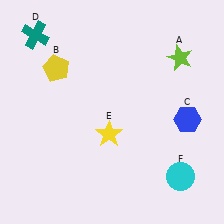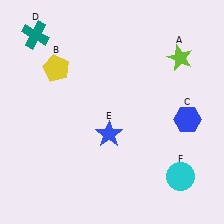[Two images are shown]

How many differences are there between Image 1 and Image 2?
There is 1 difference between the two images.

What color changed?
The star (E) changed from yellow in Image 1 to blue in Image 2.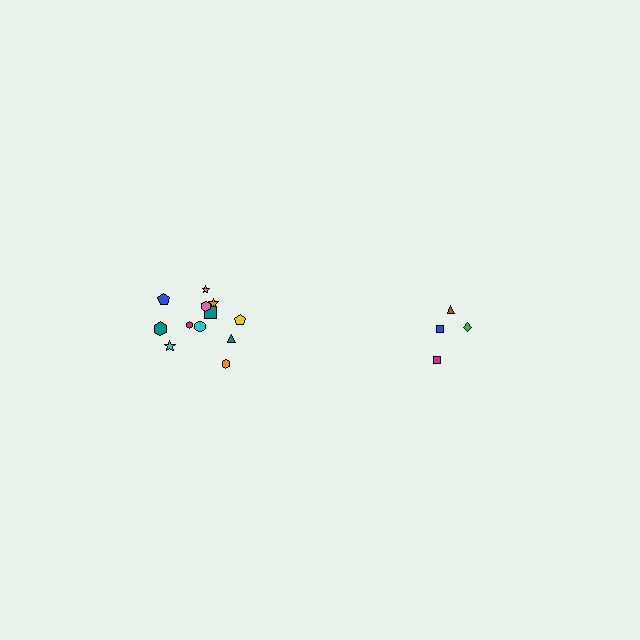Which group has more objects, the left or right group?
The left group.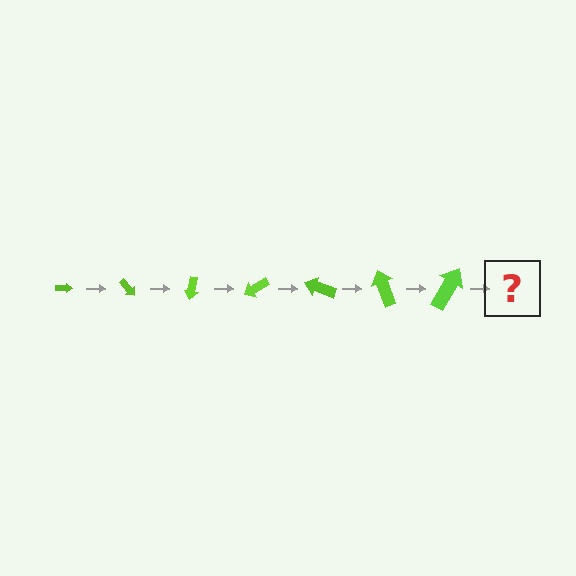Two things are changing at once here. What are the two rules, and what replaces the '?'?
The two rules are that the arrow grows larger each step and it rotates 50 degrees each step. The '?' should be an arrow, larger than the previous one and rotated 350 degrees from the start.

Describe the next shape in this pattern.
It should be an arrow, larger than the previous one and rotated 350 degrees from the start.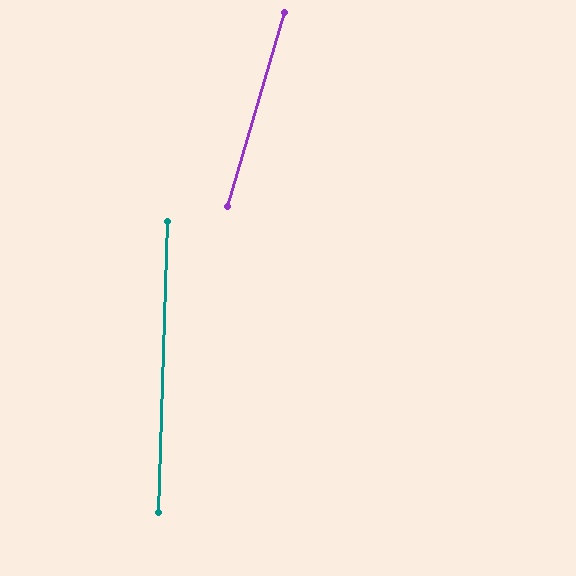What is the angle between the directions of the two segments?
Approximately 15 degrees.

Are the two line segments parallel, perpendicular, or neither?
Neither parallel nor perpendicular — they differ by about 15°.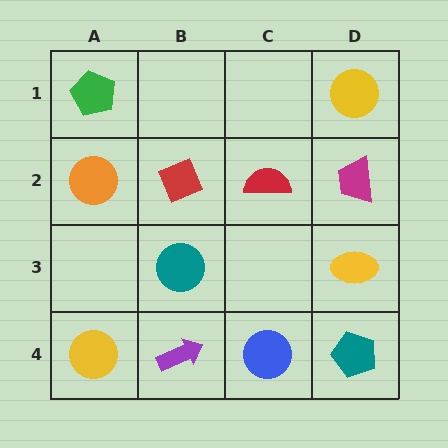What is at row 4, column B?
A purple arrow.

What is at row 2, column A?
An orange circle.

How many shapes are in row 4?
4 shapes.